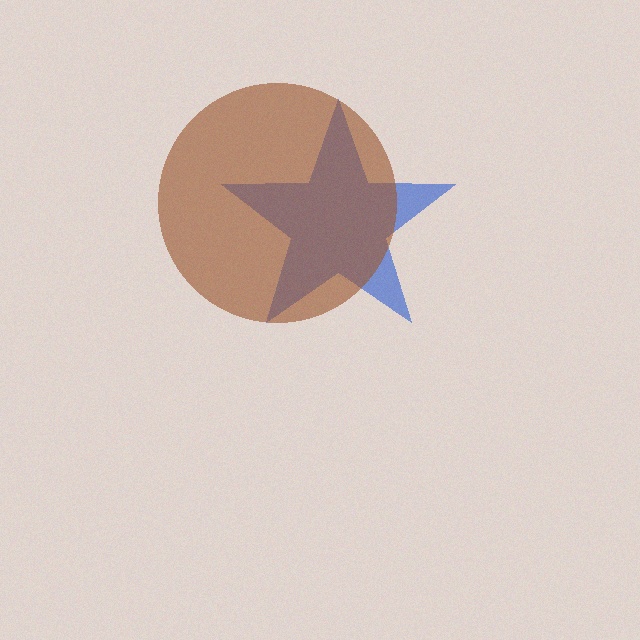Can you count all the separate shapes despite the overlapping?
Yes, there are 2 separate shapes.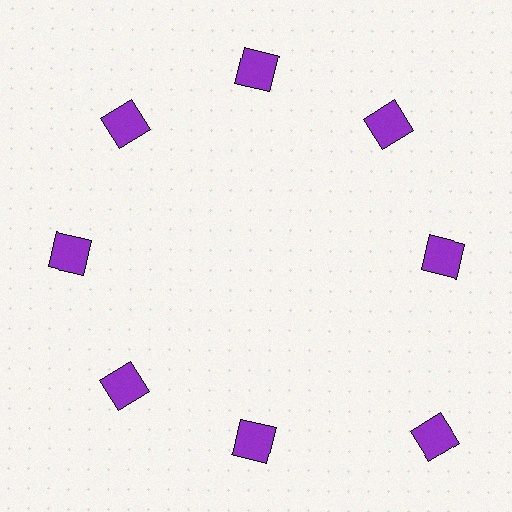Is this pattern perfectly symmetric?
No. The 8 purple squares are arranged in a ring, but one element near the 4 o'clock position is pushed outward from the center, breaking the 8-fold rotational symmetry.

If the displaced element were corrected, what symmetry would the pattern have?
It would have 8-fold rotational symmetry — the pattern would map onto itself every 45 degrees.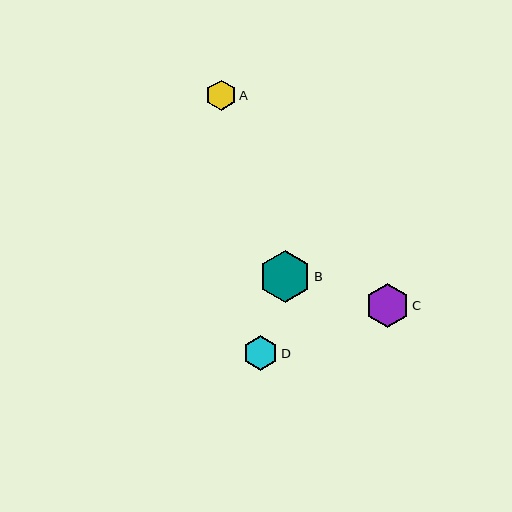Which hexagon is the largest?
Hexagon B is the largest with a size of approximately 51 pixels.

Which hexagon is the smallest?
Hexagon A is the smallest with a size of approximately 30 pixels.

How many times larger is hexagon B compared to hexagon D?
Hexagon B is approximately 1.5 times the size of hexagon D.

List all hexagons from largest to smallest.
From largest to smallest: B, C, D, A.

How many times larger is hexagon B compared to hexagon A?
Hexagon B is approximately 1.7 times the size of hexagon A.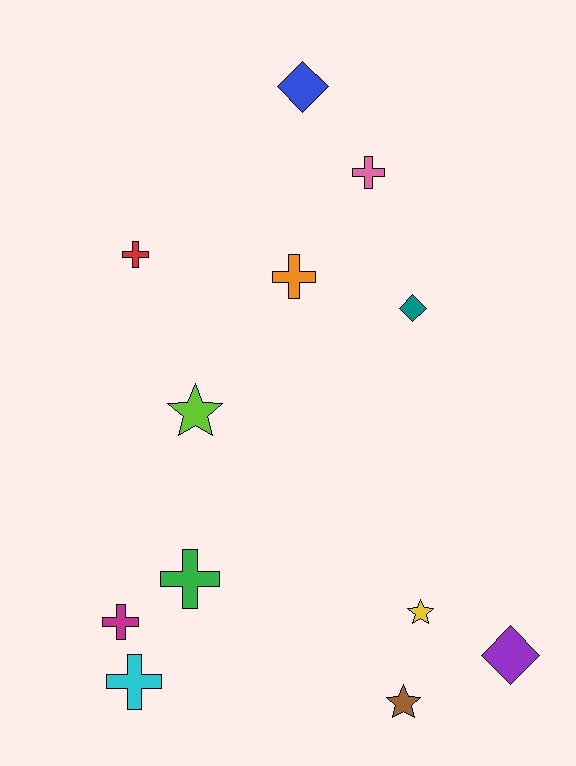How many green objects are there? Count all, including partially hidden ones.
There is 1 green object.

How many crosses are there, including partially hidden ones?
There are 6 crosses.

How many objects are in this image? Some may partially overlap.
There are 12 objects.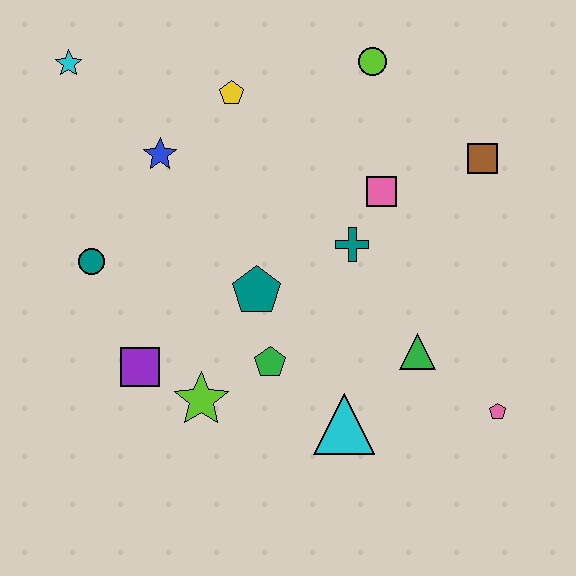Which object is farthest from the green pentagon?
The cyan star is farthest from the green pentagon.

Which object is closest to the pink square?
The teal cross is closest to the pink square.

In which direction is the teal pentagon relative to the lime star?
The teal pentagon is above the lime star.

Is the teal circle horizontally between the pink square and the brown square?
No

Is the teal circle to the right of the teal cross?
No